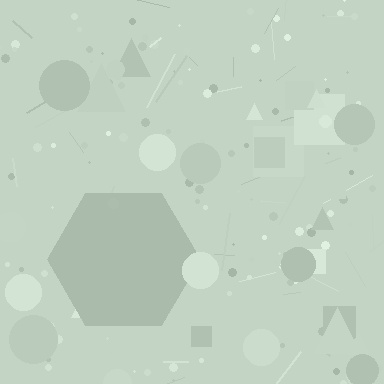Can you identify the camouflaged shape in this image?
The camouflaged shape is a hexagon.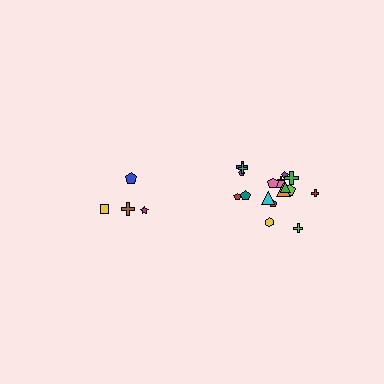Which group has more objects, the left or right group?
The right group.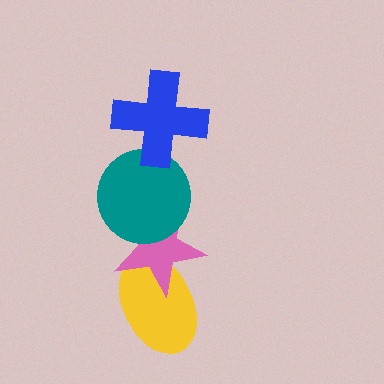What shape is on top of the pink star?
The teal circle is on top of the pink star.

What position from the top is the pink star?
The pink star is 3rd from the top.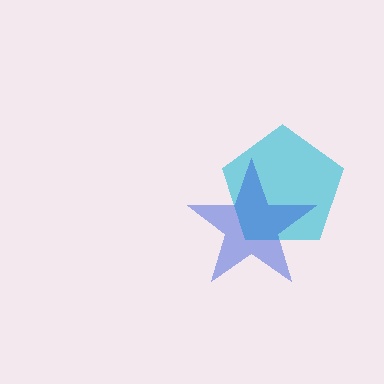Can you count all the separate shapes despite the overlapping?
Yes, there are 2 separate shapes.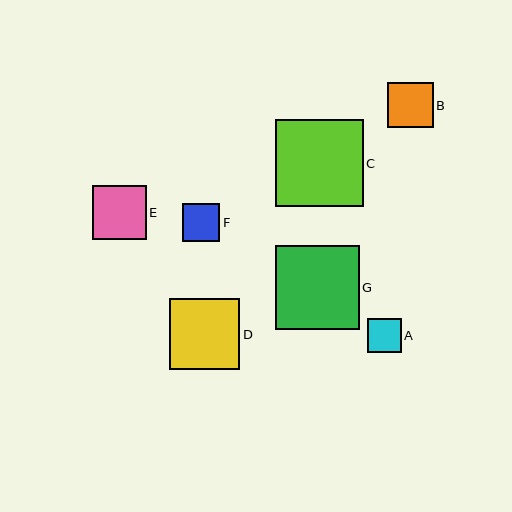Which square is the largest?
Square C is the largest with a size of approximately 88 pixels.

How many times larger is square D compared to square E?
Square D is approximately 1.3 times the size of square E.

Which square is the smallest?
Square A is the smallest with a size of approximately 34 pixels.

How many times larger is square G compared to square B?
Square G is approximately 1.9 times the size of square B.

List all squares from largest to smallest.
From largest to smallest: C, G, D, E, B, F, A.